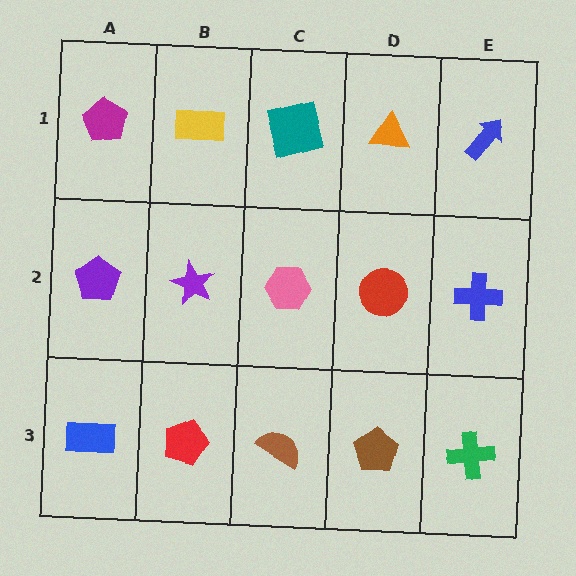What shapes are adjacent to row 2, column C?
A teal square (row 1, column C), a brown semicircle (row 3, column C), a purple star (row 2, column B), a red circle (row 2, column D).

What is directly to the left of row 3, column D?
A brown semicircle.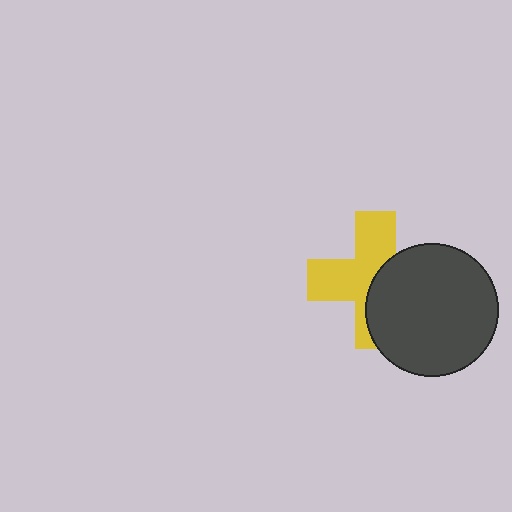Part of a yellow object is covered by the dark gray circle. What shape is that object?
It is a cross.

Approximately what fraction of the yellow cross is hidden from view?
Roughly 44% of the yellow cross is hidden behind the dark gray circle.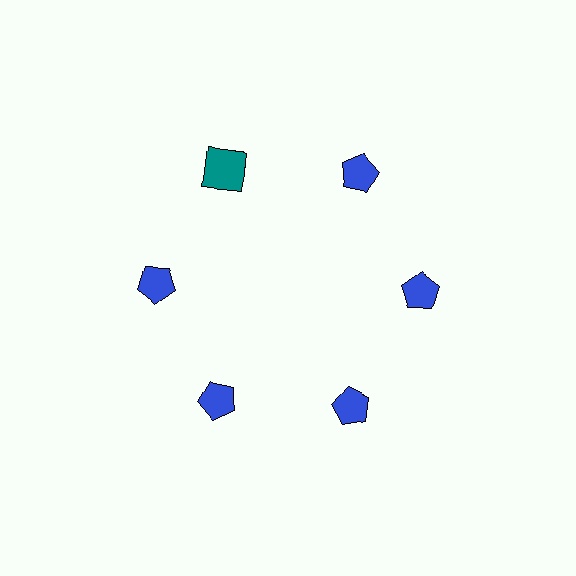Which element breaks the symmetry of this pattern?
The teal square at roughly the 11 o'clock position breaks the symmetry. All other shapes are blue pentagons.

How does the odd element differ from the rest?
It differs in both color (teal instead of blue) and shape (square instead of pentagon).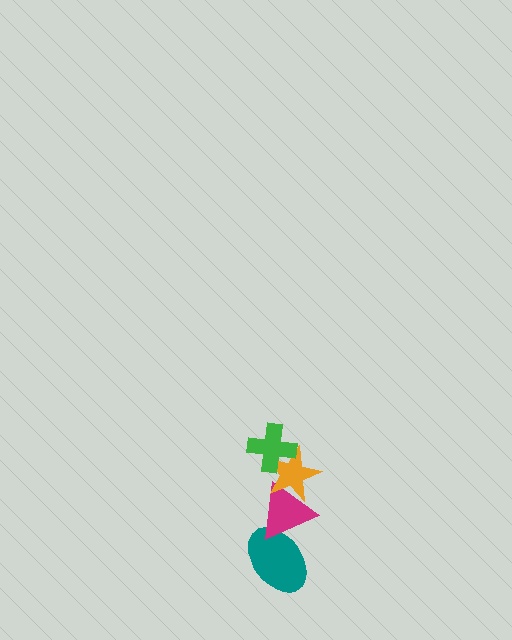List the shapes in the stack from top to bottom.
From top to bottom: the green cross, the orange star, the magenta triangle, the teal ellipse.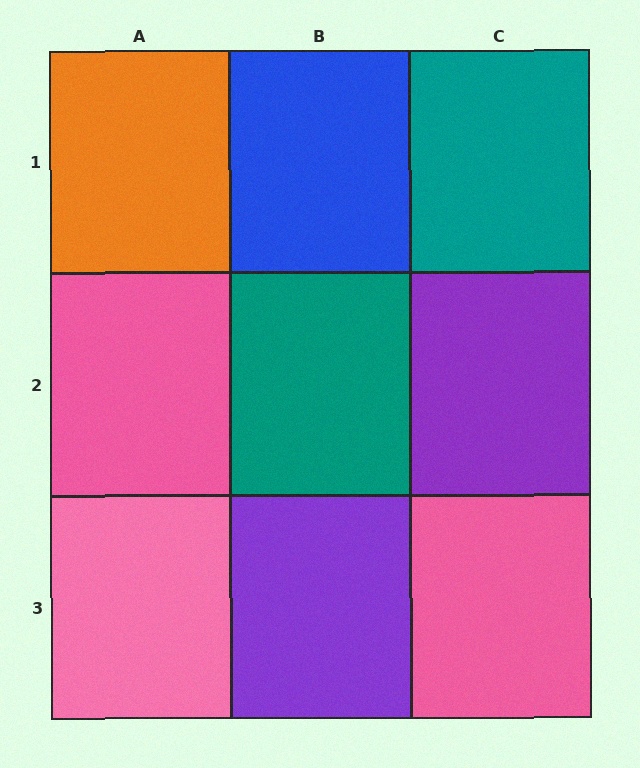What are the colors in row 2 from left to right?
Pink, teal, purple.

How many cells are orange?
1 cell is orange.